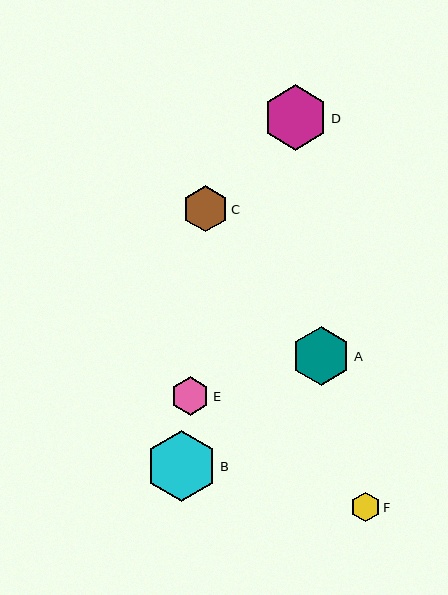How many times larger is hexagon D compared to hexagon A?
Hexagon D is approximately 1.1 times the size of hexagon A.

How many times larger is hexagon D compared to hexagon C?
Hexagon D is approximately 1.4 times the size of hexagon C.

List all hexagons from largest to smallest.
From largest to smallest: B, D, A, C, E, F.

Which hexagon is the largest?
Hexagon B is the largest with a size of approximately 71 pixels.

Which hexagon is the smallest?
Hexagon F is the smallest with a size of approximately 29 pixels.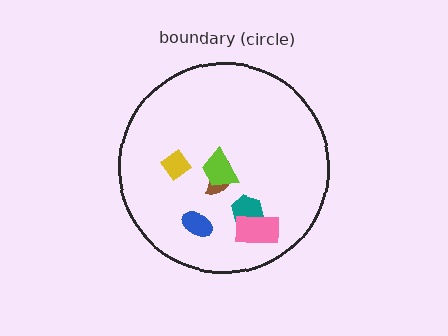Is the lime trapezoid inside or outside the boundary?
Inside.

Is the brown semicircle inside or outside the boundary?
Inside.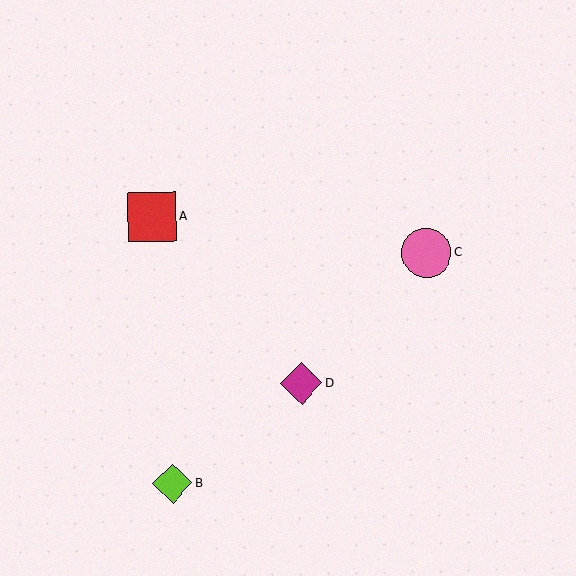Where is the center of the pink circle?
The center of the pink circle is at (426, 253).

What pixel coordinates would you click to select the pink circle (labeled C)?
Click at (426, 253) to select the pink circle C.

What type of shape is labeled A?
Shape A is a red square.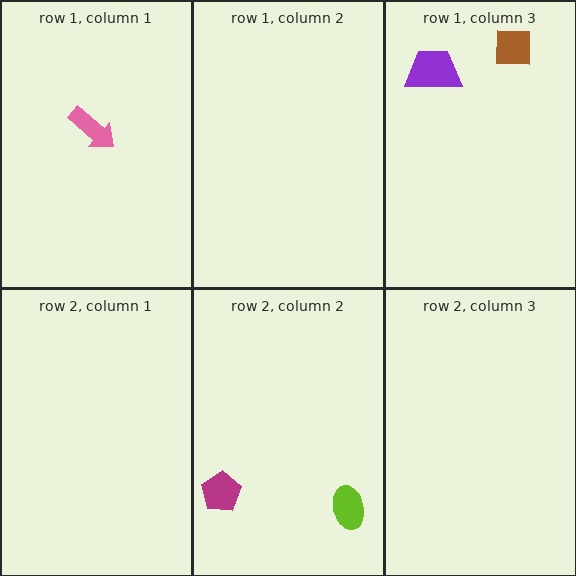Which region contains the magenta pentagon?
The row 2, column 2 region.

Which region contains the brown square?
The row 1, column 3 region.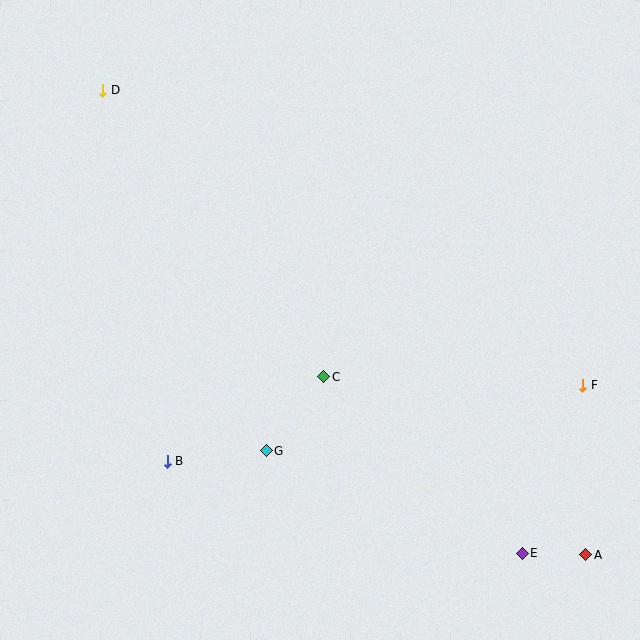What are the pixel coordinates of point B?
Point B is at (167, 461).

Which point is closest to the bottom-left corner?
Point B is closest to the bottom-left corner.